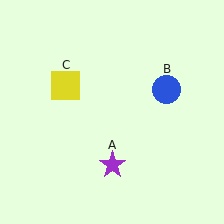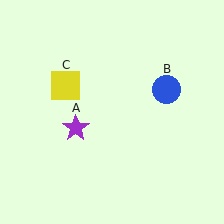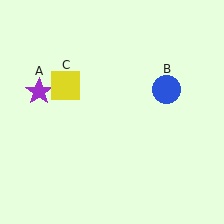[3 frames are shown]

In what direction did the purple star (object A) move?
The purple star (object A) moved up and to the left.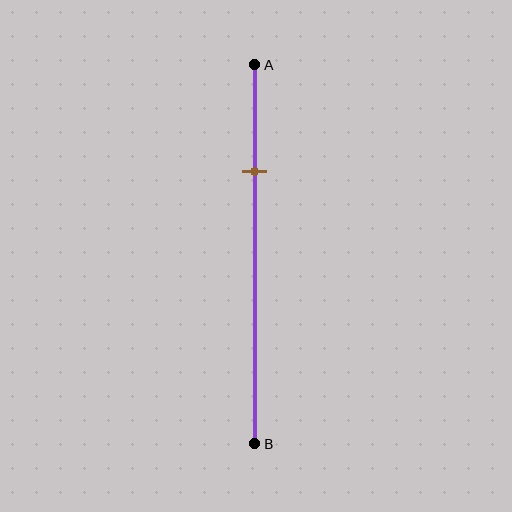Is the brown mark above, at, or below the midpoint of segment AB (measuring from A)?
The brown mark is above the midpoint of segment AB.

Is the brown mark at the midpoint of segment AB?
No, the mark is at about 30% from A, not at the 50% midpoint.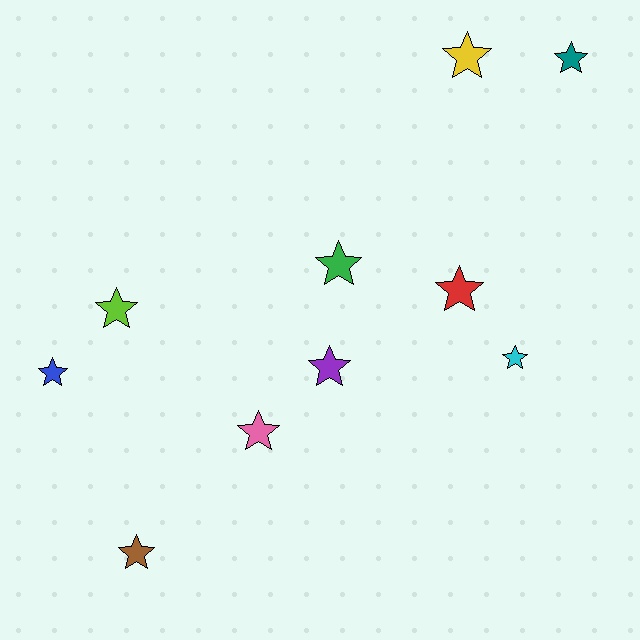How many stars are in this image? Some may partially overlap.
There are 10 stars.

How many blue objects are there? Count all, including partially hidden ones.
There is 1 blue object.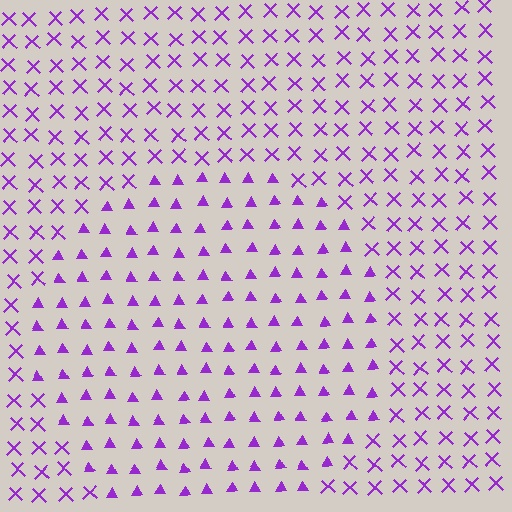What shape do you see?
I see a circle.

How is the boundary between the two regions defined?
The boundary is defined by a change in element shape: triangles inside vs. X marks outside. All elements share the same color and spacing.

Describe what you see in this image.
The image is filled with small purple elements arranged in a uniform grid. A circle-shaped region contains triangles, while the surrounding area contains X marks. The boundary is defined purely by the change in element shape.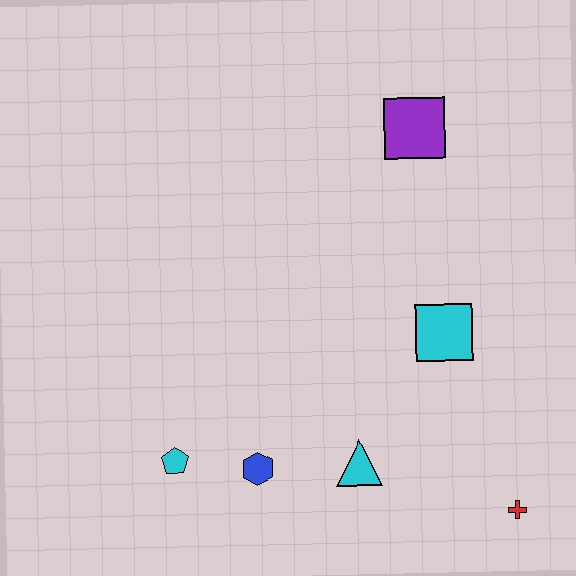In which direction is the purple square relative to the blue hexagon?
The purple square is above the blue hexagon.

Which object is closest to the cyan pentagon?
The blue hexagon is closest to the cyan pentagon.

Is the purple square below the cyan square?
No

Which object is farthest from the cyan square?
The cyan pentagon is farthest from the cyan square.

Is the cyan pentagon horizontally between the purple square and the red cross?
No